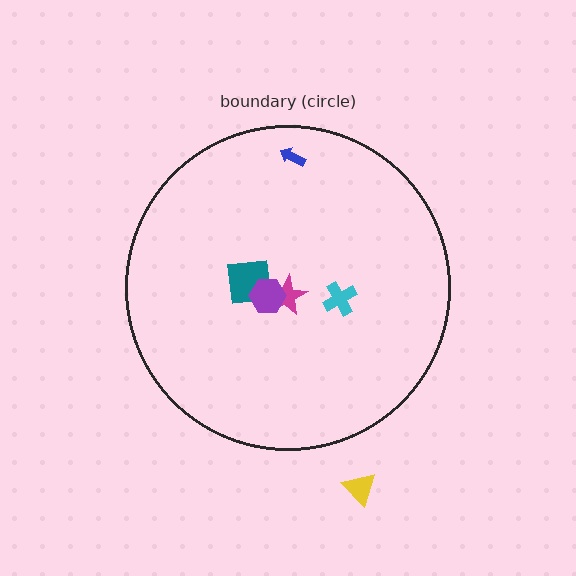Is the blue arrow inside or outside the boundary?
Inside.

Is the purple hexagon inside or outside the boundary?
Inside.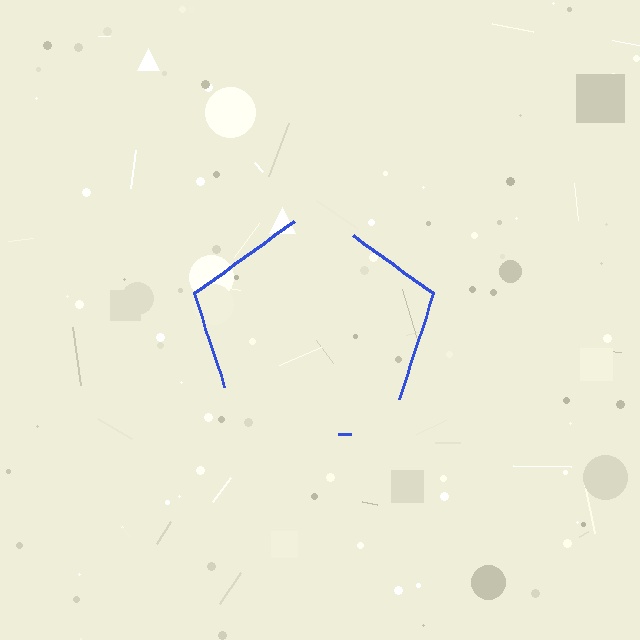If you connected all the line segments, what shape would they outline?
They would outline a pentagon.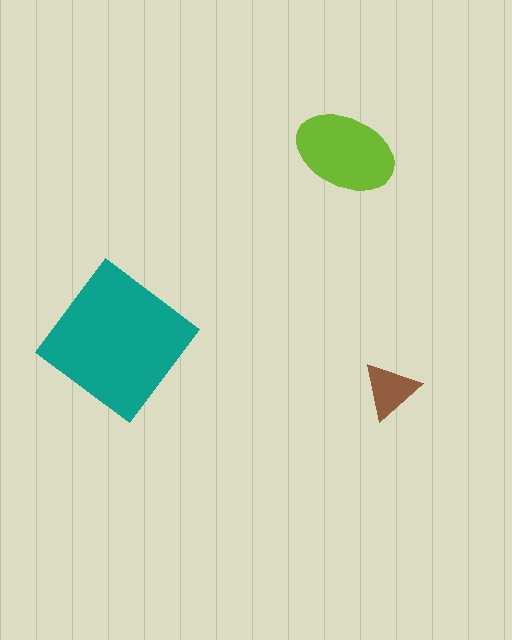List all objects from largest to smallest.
The teal diamond, the lime ellipse, the brown triangle.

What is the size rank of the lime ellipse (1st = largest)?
2nd.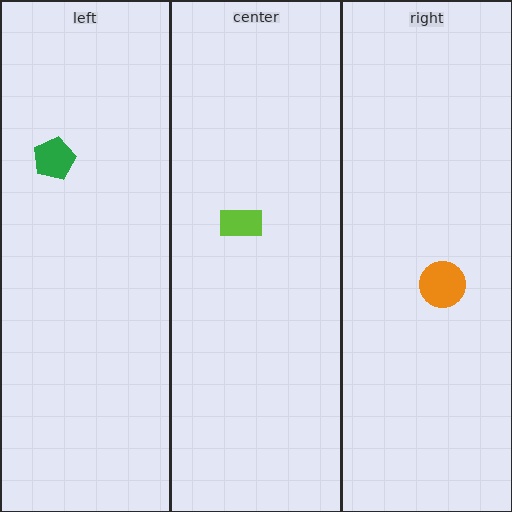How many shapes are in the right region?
1.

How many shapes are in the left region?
1.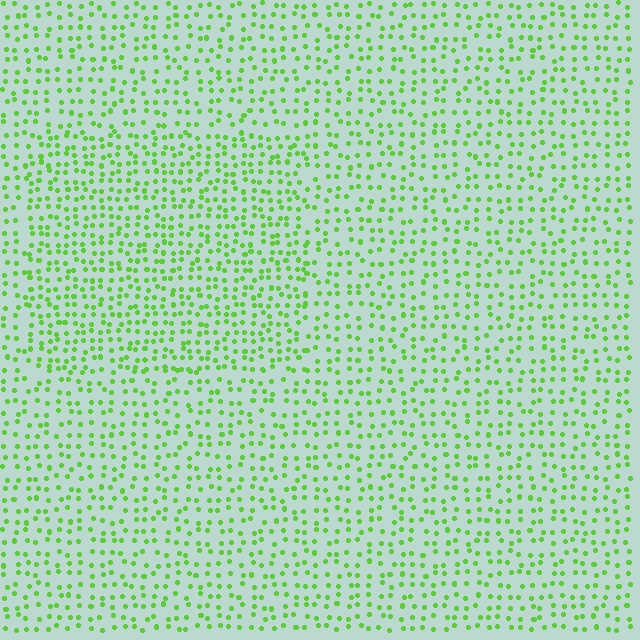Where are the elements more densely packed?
The elements are more densely packed inside the rectangle boundary.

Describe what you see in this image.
The image contains small lime elements arranged at two different densities. A rectangle-shaped region is visible where the elements are more densely packed than the surrounding area.